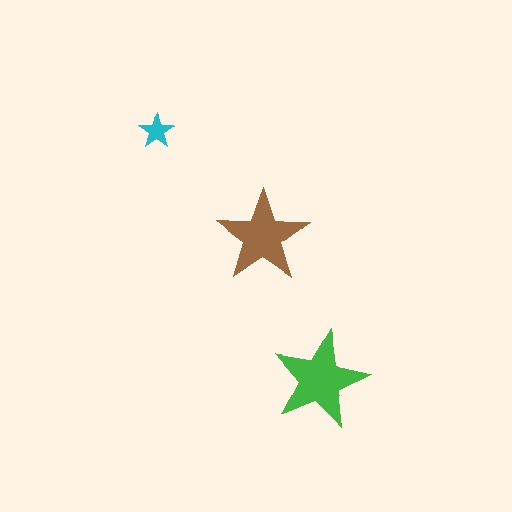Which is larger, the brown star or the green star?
The green one.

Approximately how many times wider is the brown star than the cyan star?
About 2.5 times wider.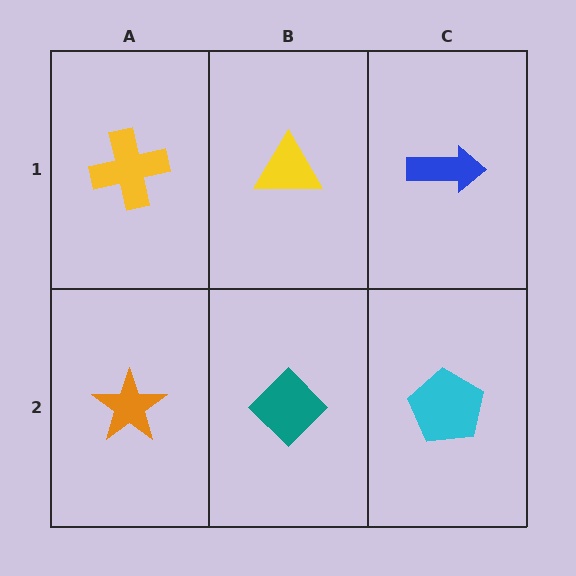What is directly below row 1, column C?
A cyan pentagon.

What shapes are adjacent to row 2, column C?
A blue arrow (row 1, column C), a teal diamond (row 2, column B).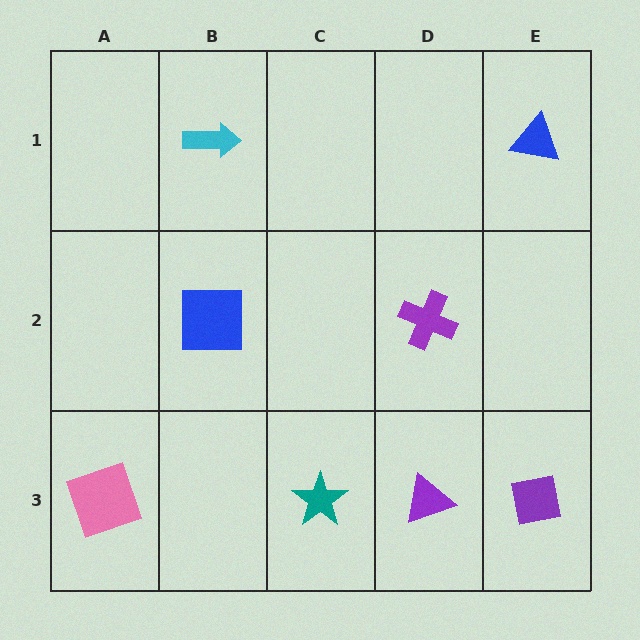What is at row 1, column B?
A cyan arrow.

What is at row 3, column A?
A pink square.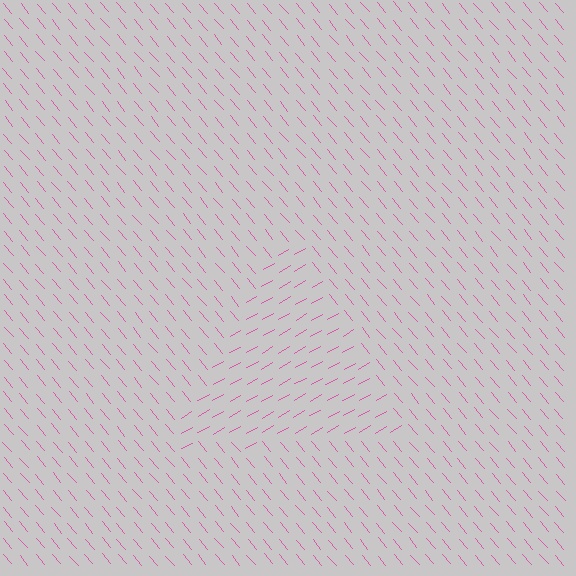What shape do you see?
I see a triangle.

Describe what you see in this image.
The image is filled with small pink line segments. A triangle region in the image has lines oriented differently from the surrounding lines, creating a visible texture boundary.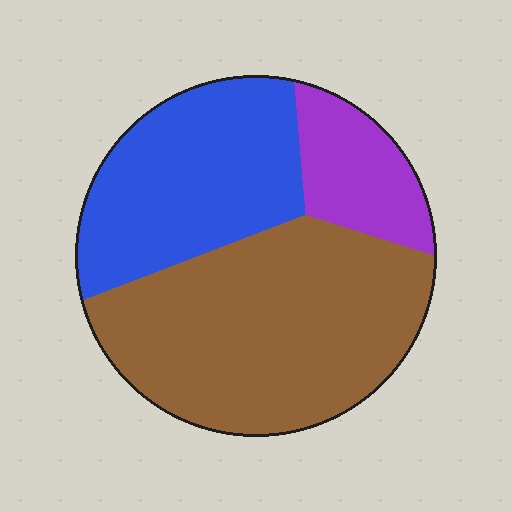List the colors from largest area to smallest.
From largest to smallest: brown, blue, purple.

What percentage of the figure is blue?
Blue covers about 35% of the figure.